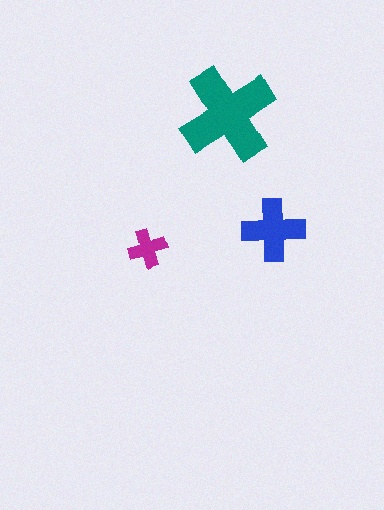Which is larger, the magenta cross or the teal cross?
The teal one.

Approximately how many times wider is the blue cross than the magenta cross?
About 1.5 times wider.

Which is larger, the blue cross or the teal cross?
The teal one.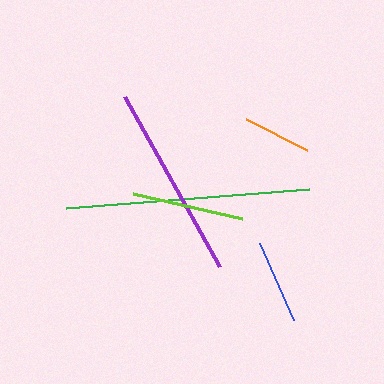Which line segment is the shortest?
The orange line is the shortest at approximately 68 pixels.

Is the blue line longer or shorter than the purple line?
The purple line is longer than the blue line.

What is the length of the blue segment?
The blue segment is approximately 84 pixels long.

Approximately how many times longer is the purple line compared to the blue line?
The purple line is approximately 2.3 times the length of the blue line.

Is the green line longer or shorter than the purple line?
The green line is longer than the purple line.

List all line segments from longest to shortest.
From longest to shortest: green, purple, lime, blue, orange.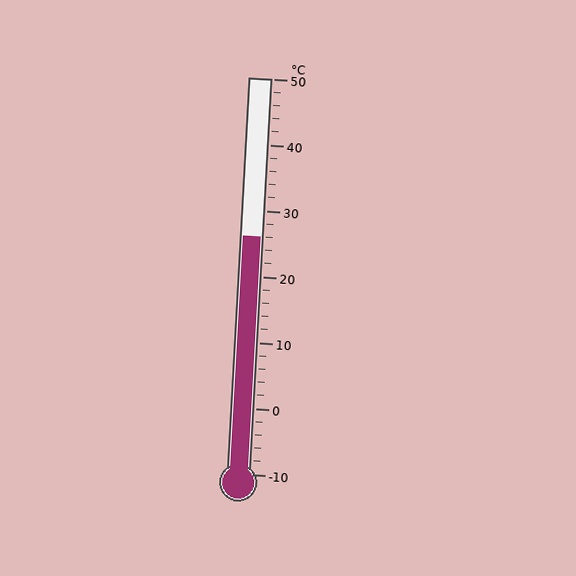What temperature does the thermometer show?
The thermometer shows approximately 26°C.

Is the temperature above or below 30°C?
The temperature is below 30°C.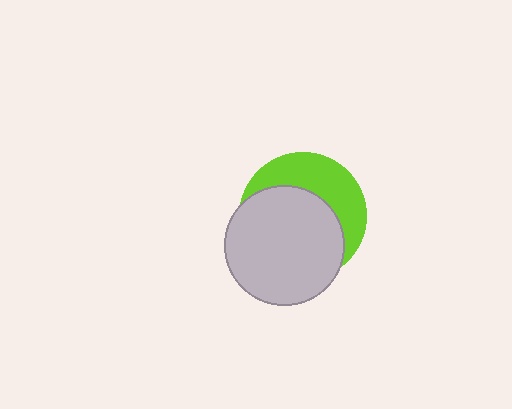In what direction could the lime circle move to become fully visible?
The lime circle could move toward the upper-right. That would shift it out from behind the light gray circle entirely.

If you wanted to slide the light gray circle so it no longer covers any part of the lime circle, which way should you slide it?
Slide it toward the lower-left — that is the most direct way to separate the two shapes.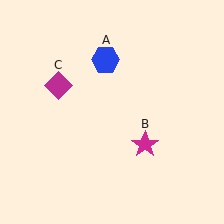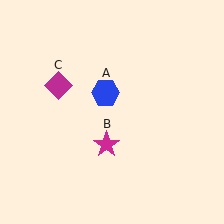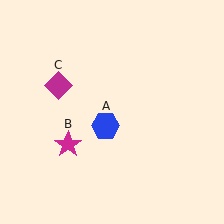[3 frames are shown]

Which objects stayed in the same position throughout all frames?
Magenta diamond (object C) remained stationary.